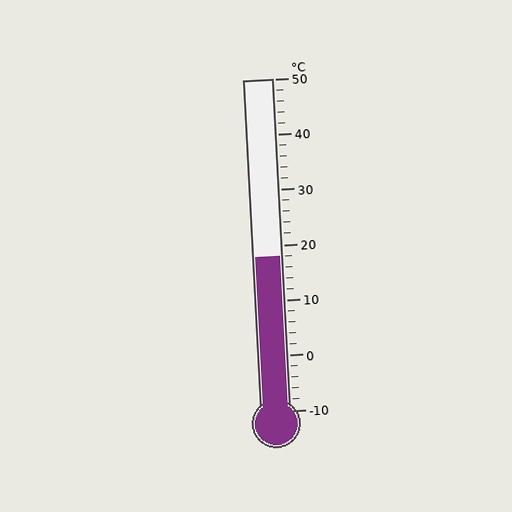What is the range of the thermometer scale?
The thermometer scale ranges from -10°C to 50°C.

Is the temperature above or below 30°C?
The temperature is below 30°C.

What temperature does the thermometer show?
The thermometer shows approximately 18°C.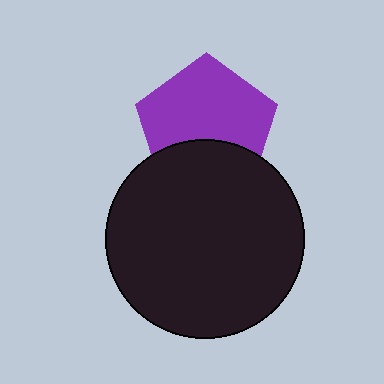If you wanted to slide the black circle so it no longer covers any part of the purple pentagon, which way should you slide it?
Slide it down — that is the most direct way to separate the two shapes.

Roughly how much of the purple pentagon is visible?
Most of it is visible (roughly 66%).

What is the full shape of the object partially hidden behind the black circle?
The partially hidden object is a purple pentagon.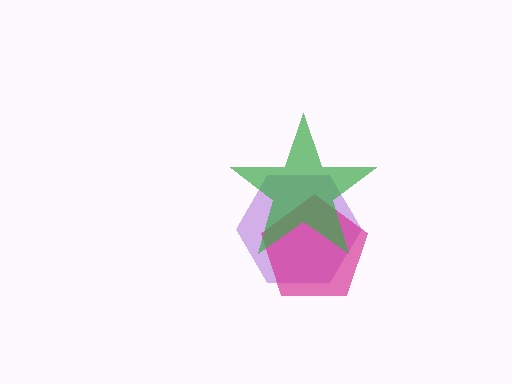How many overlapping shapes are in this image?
There are 3 overlapping shapes in the image.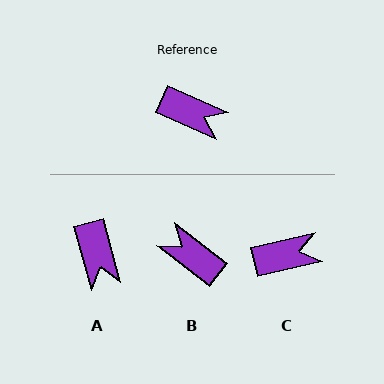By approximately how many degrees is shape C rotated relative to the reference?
Approximately 37 degrees counter-clockwise.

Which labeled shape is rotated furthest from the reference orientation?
B, about 166 degrees away.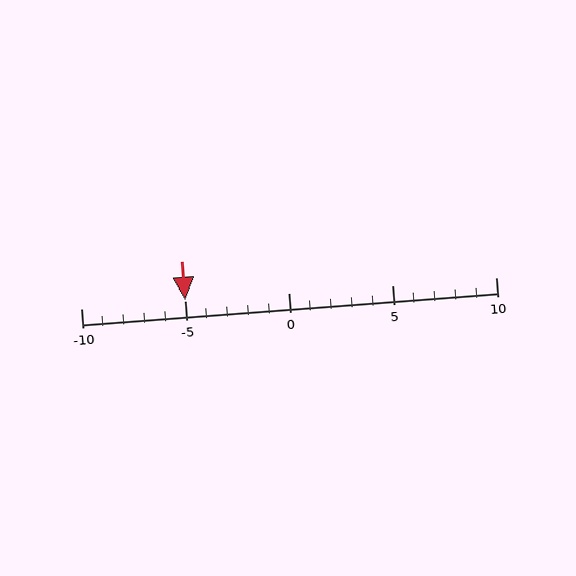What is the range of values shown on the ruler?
The ruler shows values from -10 to 10.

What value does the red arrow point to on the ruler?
The red arrow points to approximately -5.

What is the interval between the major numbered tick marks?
The major tick marks are spaced 5 units apart.